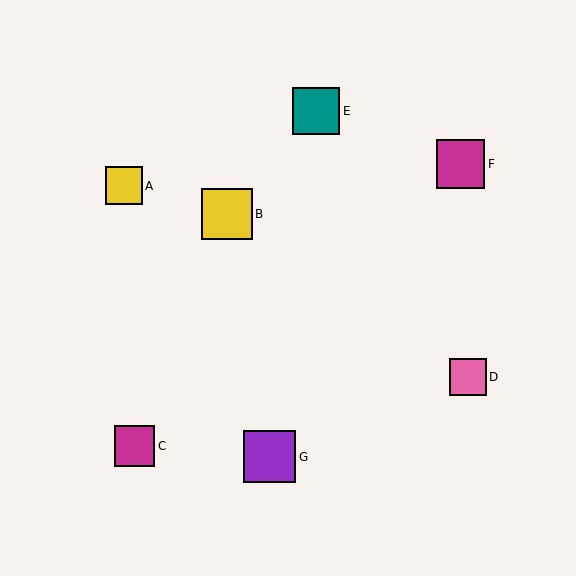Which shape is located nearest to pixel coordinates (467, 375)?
The pink square (labeled D) at (468, 377) is nearest to that location.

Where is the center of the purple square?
The center of the purple square is at (269, 457).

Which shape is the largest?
The purple square (labeled G) is the largest.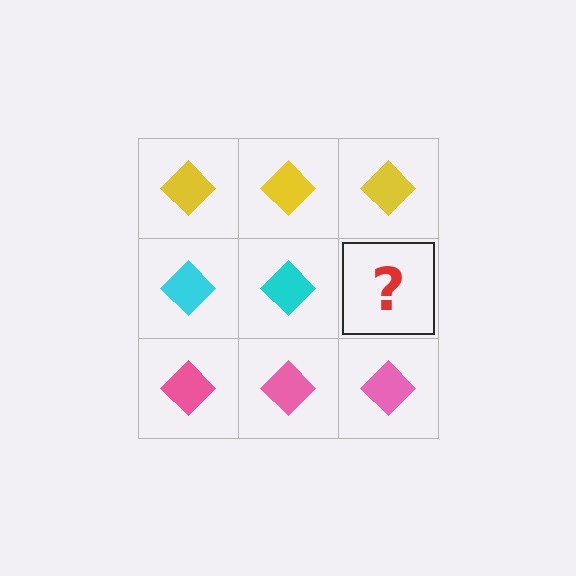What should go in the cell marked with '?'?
The missing cell should contain a cyan diamond.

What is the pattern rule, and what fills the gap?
The rule is that each row has a consistent color. The gap should be filled with a cyan diamond.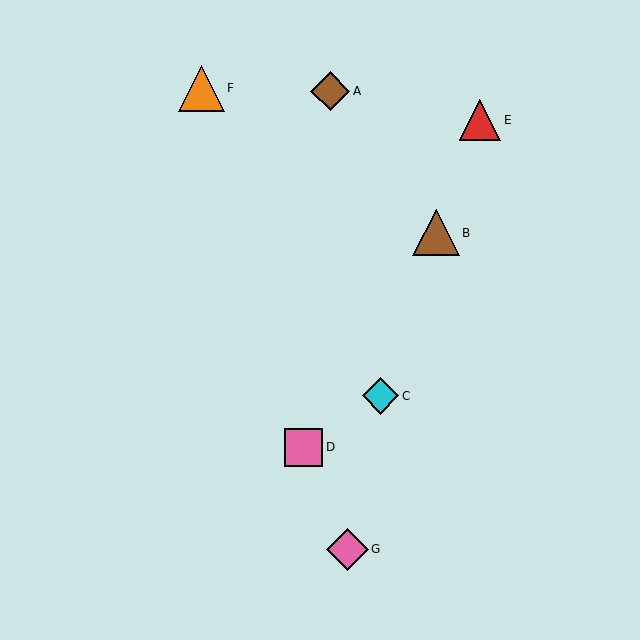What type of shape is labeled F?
Shape F is an orange triangle.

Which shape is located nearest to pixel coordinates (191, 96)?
The orange triangle (labeled F) at (201, 88) is nearest to that location.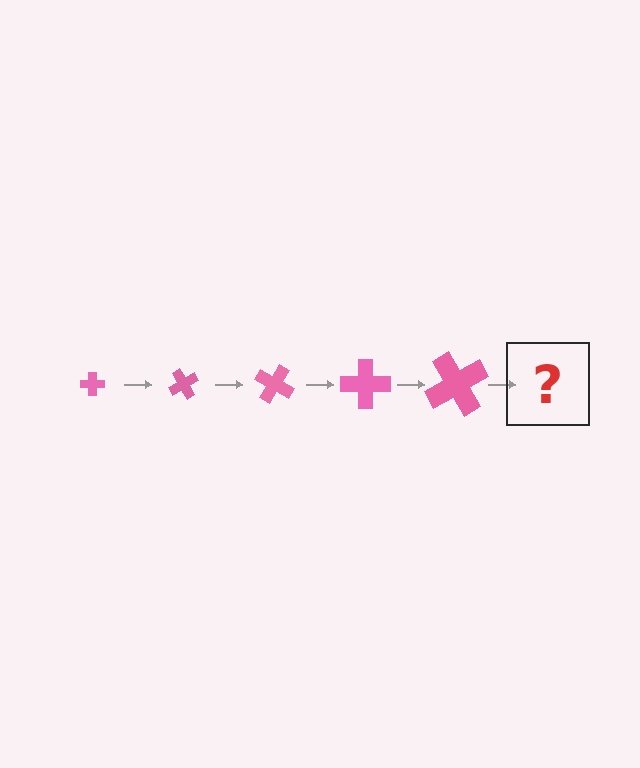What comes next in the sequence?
The next element should be a cross, larger than the previous one and rotated 300 degrees from the start.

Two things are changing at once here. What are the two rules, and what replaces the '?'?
The two rules are that the cross grows larger each step and it rotates 60 degrees each step. The '?' should be a cross, larger than the previous one and rotated 300 degrees from the start.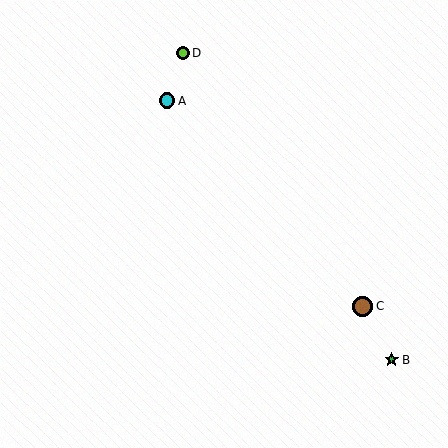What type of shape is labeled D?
Shape D is a lime circle.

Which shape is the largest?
The brown circle (labeled C) is the largest.